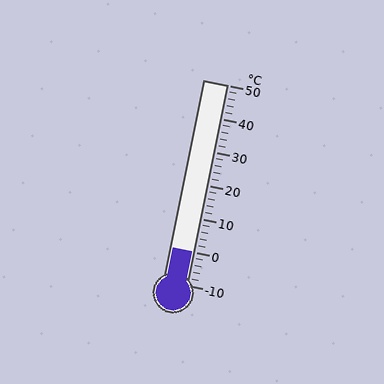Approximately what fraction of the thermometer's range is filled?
The thermometer is filled to approximately 15% of its range.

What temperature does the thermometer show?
The thermometer shows approximately 0°C.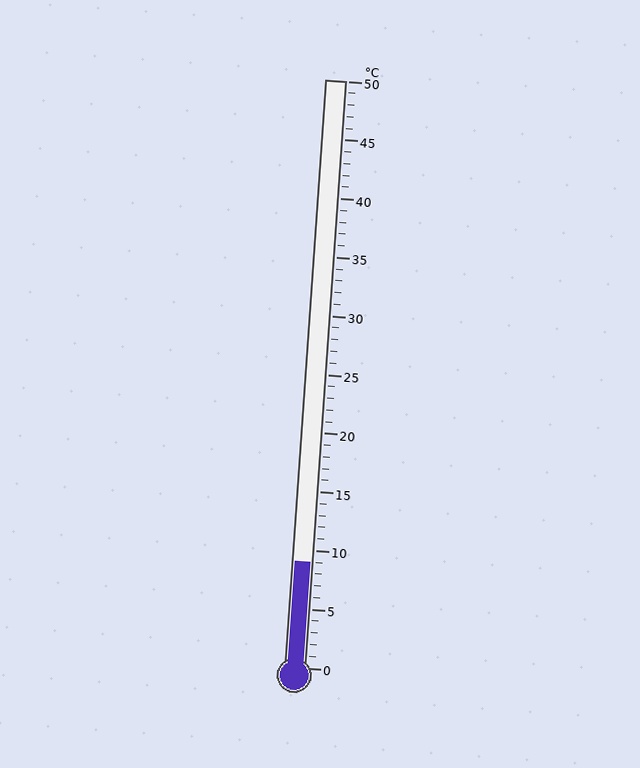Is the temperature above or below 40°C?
The temperature is below 40°C.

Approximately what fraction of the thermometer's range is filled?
The thermometer is filled to approximately 20% of its range.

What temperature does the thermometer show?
The thermometer shows approximately 9°C.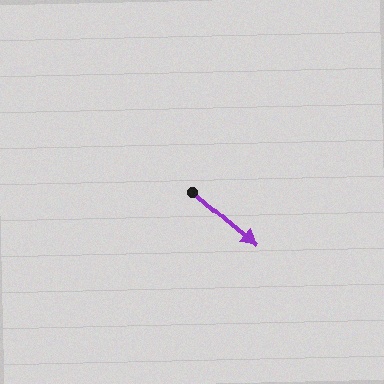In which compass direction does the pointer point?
Southeast.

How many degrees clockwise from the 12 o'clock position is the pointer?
Approximately 130 degrees.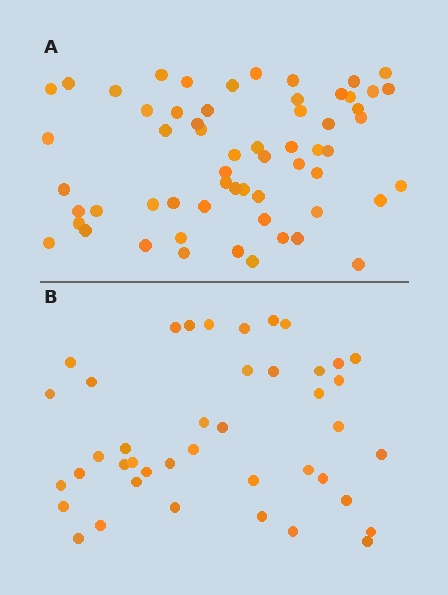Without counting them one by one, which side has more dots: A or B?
Region A (the top region) has more dots.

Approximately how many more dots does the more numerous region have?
Region A has approximately 20 more dots than region B.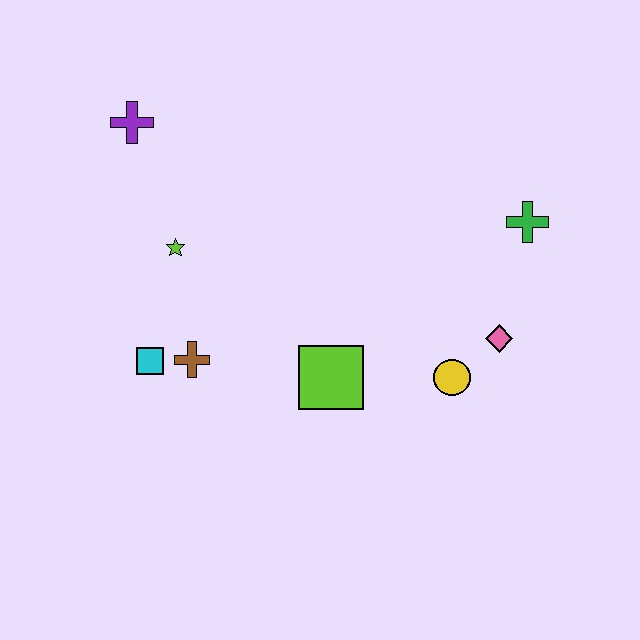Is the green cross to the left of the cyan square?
No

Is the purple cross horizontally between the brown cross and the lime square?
No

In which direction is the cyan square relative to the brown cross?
The cyan square is to the left of the brown cross.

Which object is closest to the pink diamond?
The yellow circle is closest to the pink diamond.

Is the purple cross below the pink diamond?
No